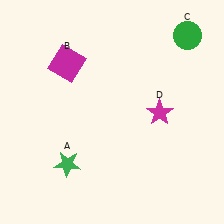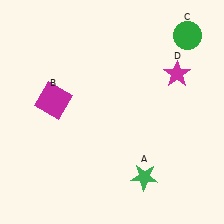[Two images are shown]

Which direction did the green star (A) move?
The green star (A) moved right.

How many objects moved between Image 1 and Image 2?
3 objects moved between the two images.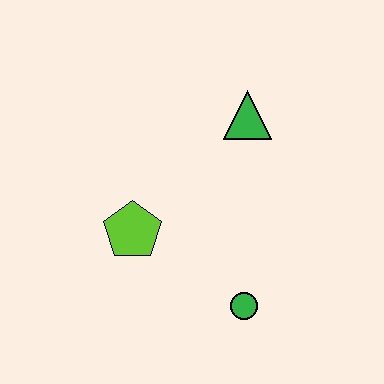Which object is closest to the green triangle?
The lime pentagon is closest to the green triangle.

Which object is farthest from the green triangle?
The green circle is farthest from the green triangle.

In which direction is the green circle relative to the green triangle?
The green circle is below the green triangle.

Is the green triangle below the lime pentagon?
No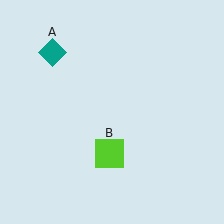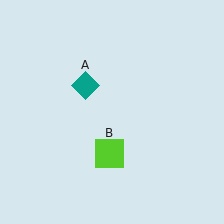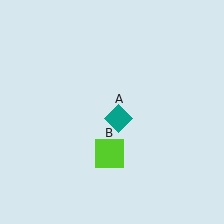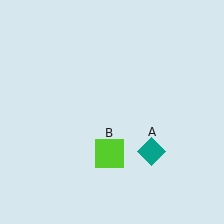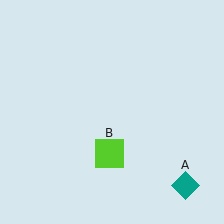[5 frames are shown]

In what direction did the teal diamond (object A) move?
The teal diamond (object A) moved down and to the right.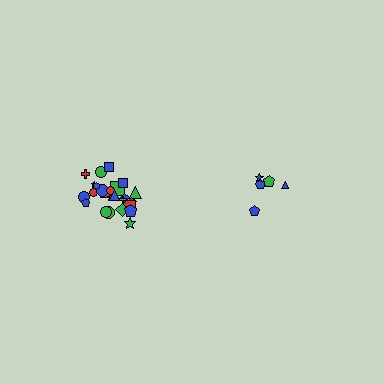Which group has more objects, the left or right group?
The left group.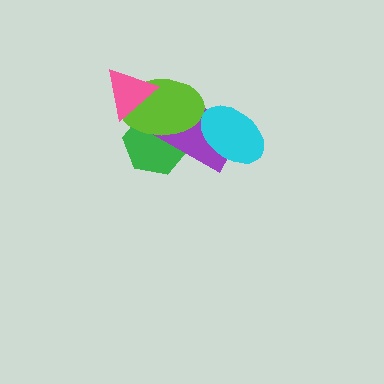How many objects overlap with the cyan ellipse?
1 object overlaps with the cyan ellipse.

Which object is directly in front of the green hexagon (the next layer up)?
The purple rectangle is directly in front of the green hexagon.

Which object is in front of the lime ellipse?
The pink triangle is in front of the lime ellipse.